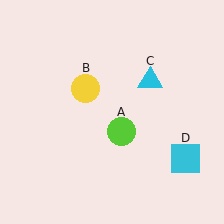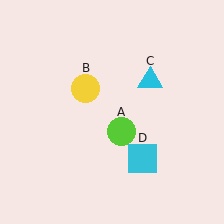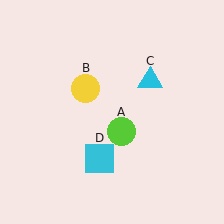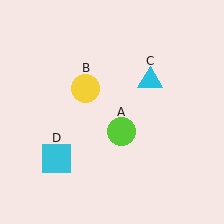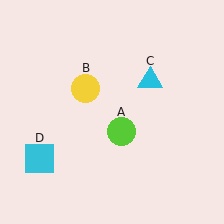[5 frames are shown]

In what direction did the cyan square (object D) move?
The cyan square (object D) moved left.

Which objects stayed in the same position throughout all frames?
Lime circle (object A) and yellow circle (object B) and cyan triangle (object C) remained stationary.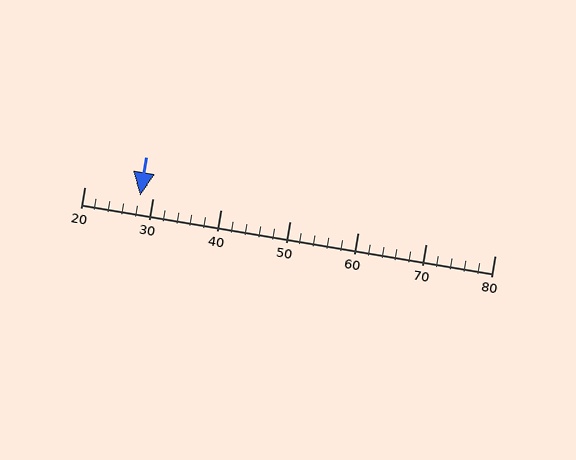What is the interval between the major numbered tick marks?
The major tick marks are spaced 10 units apart.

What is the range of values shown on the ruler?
The ruler shows values from 20 to 80.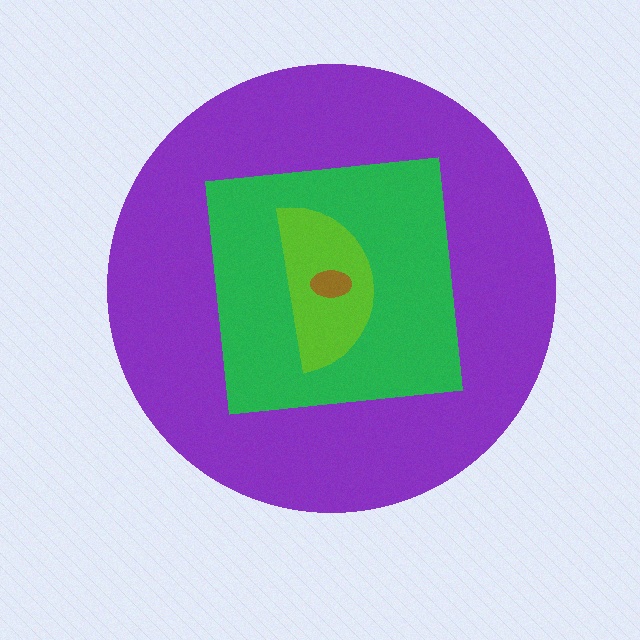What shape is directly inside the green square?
The lime semicircle.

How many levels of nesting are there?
4.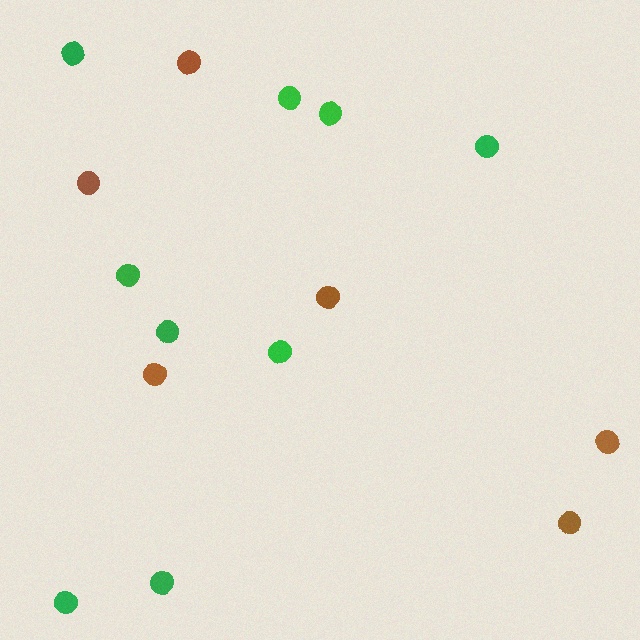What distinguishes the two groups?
There are 2 groups: one group of green circles (9) and one group of brown circles (6).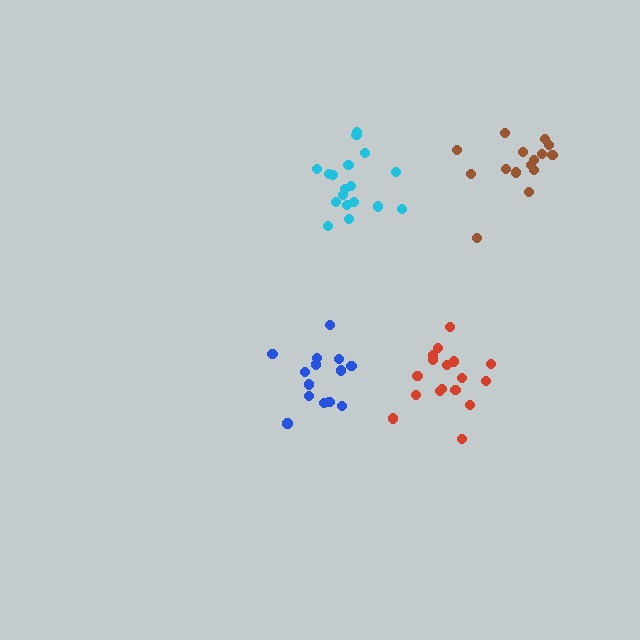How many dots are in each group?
Group 1: 18 dots, Group 2: 14 dots, Group 3: 17 dots, Group 4: 15 dots (64 total).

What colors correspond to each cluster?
The clusters are colored: cyan, blue, red, brown.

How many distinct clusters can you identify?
There are 4 distinct clusters.